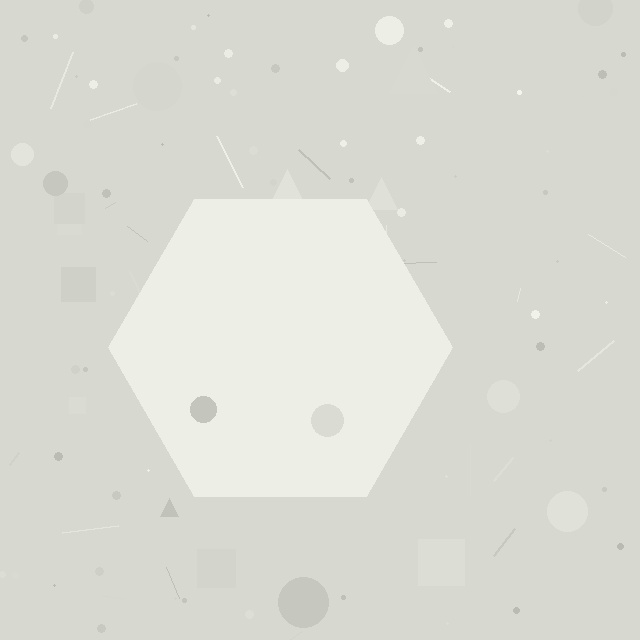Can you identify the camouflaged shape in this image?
The camouflaged shape is a hexagon.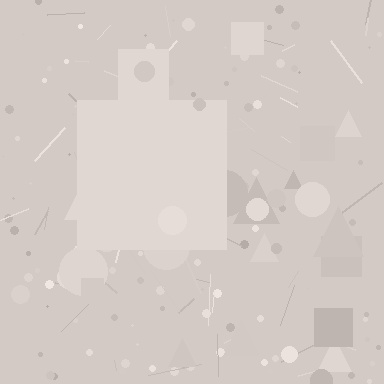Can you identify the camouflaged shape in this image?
The camouflaged shape is a square.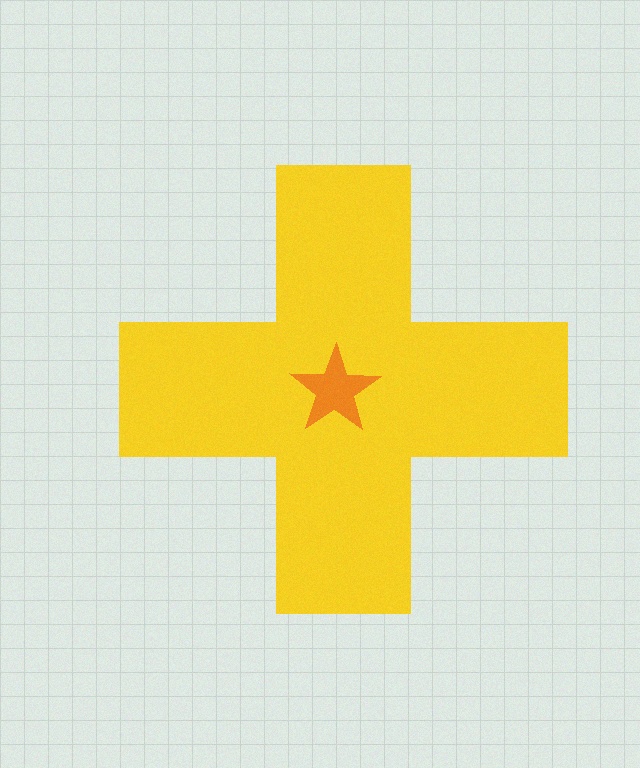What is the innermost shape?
The orange star.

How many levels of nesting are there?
2.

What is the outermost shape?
The yellow cross.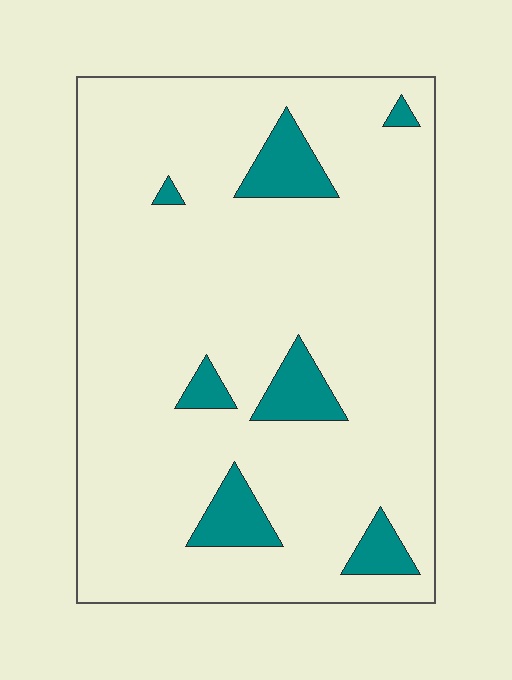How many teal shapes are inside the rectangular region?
7.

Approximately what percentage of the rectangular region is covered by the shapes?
Approximately 10%.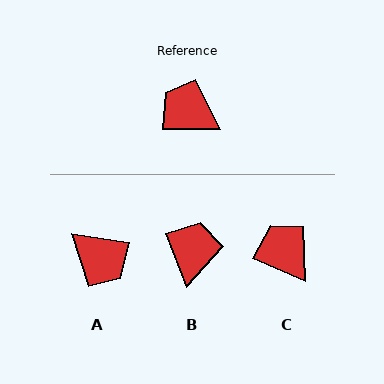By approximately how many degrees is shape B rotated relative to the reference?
Approximately 68 degrees clockwise.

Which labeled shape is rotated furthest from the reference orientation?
A, about 171 degrees away.